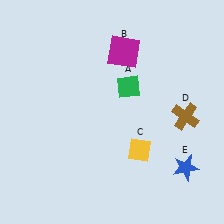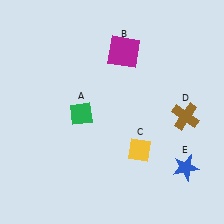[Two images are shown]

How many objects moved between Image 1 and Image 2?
1 object moved between the two images.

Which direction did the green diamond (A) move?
The green diamond (A) moved left.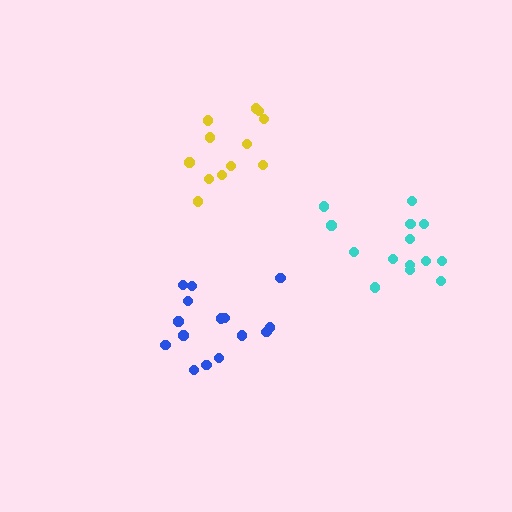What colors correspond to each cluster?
The clusters are colored: blue, yellow, cyan.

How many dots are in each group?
Group 1: 15 dots, Group 2: 12 dots, Group 3: 14 dots (41 total).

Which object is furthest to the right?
The cyan cluster is rightmost.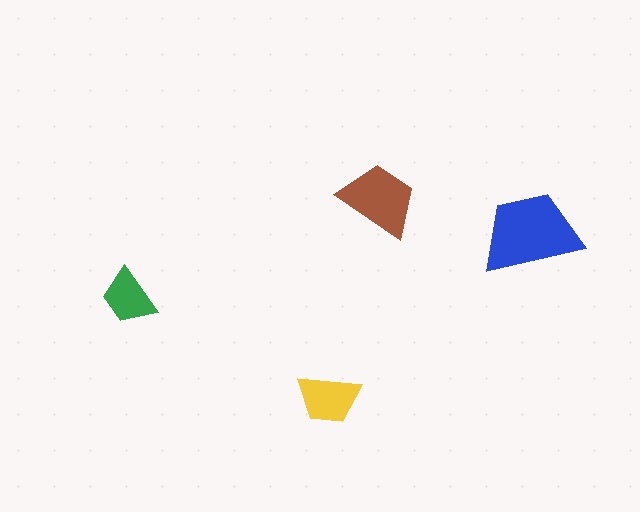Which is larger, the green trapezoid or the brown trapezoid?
The brown one.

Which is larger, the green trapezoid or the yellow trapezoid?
The yellow one.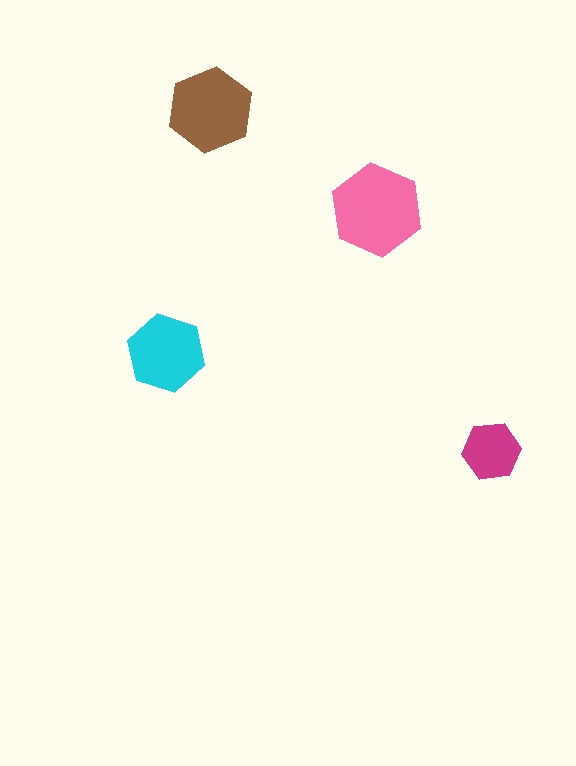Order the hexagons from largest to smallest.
the pink one, the brown one, the cyan one, the magenta one.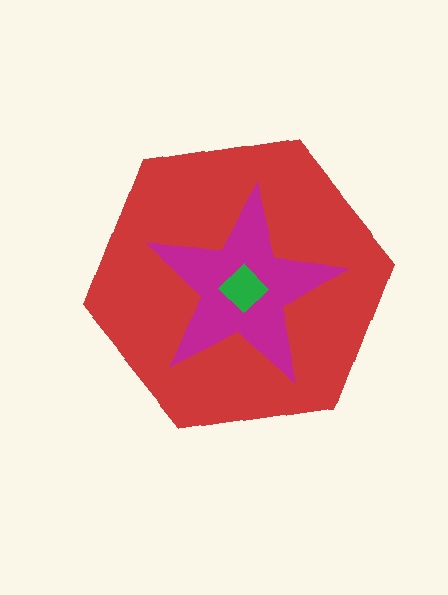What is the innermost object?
The green diamond.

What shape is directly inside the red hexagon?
The magenta star.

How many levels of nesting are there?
3.